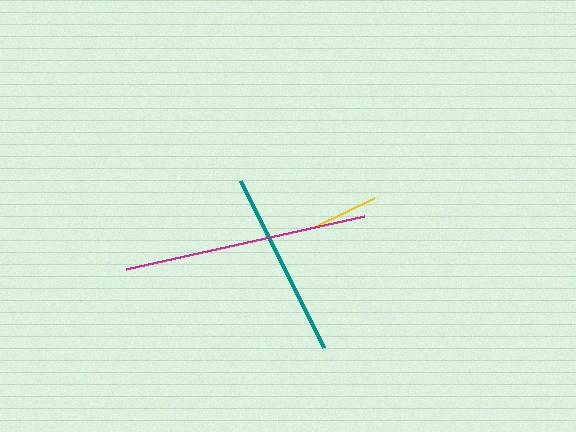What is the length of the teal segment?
The teal segment is approximately 187 pixels long.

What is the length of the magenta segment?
The magenta segment is approximately 244 pixels long.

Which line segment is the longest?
The magenta line is the longest at approximately 244 pixels.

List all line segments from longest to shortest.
From longest to shortest: magenta, teal, yellow.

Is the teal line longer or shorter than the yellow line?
The teal line is longer than the yellow line.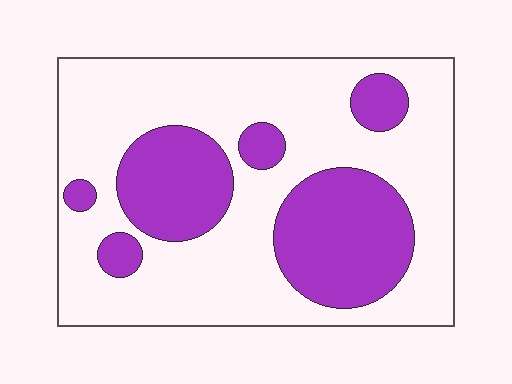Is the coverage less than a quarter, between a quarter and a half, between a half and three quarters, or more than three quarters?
Between a quarter and a half.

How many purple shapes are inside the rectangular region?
6.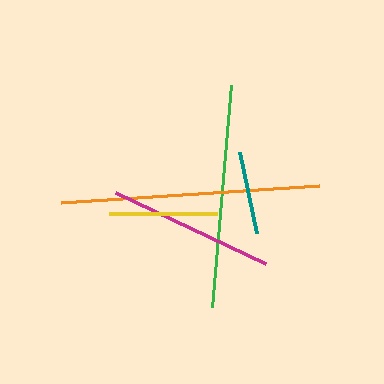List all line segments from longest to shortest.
From longest to shortest: orange, green, magenta, yellow, teal.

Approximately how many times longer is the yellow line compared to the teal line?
The yellow line is approximately 1.3 times the length of the teal line.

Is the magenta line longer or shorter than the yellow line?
The magenta line is longer than the yellow line.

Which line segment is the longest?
The orange line is the longest at approximately 258 pixels.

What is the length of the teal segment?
The teal segment is approximately 83 pixels long.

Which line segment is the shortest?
The teal line is the shortest at approximately 83 pixels.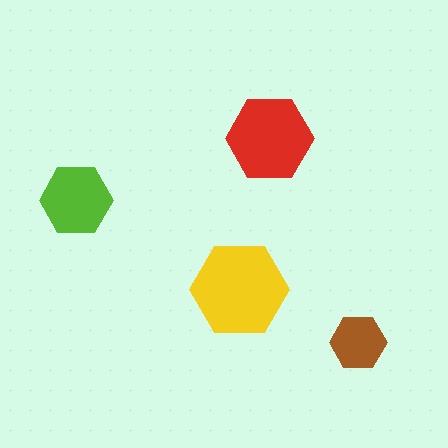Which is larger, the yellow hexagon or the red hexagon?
The yellow one.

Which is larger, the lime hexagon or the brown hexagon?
The lime one.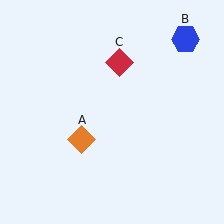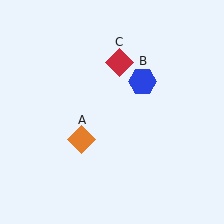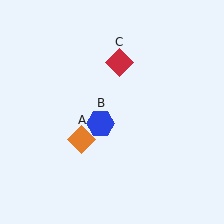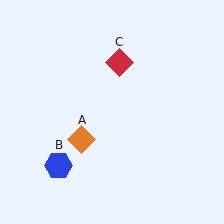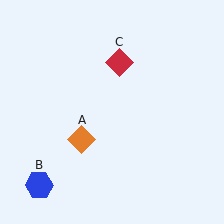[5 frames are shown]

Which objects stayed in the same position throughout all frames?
Orange diamond (object A) and red diamond (object C) remained stationary.